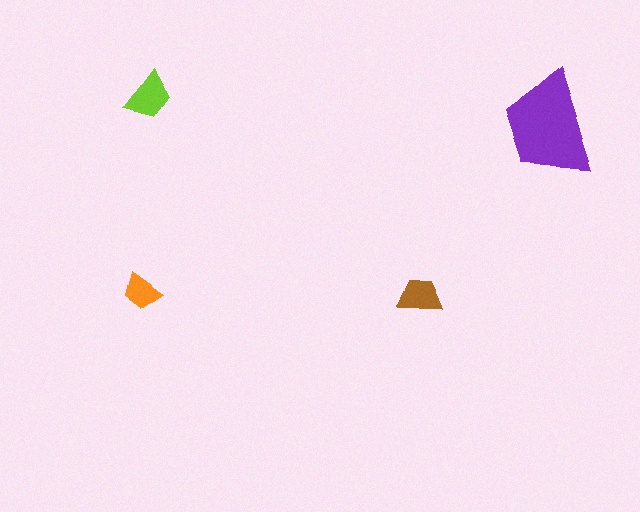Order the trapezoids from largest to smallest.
the purple one, the lime one, the brown one, the orange one.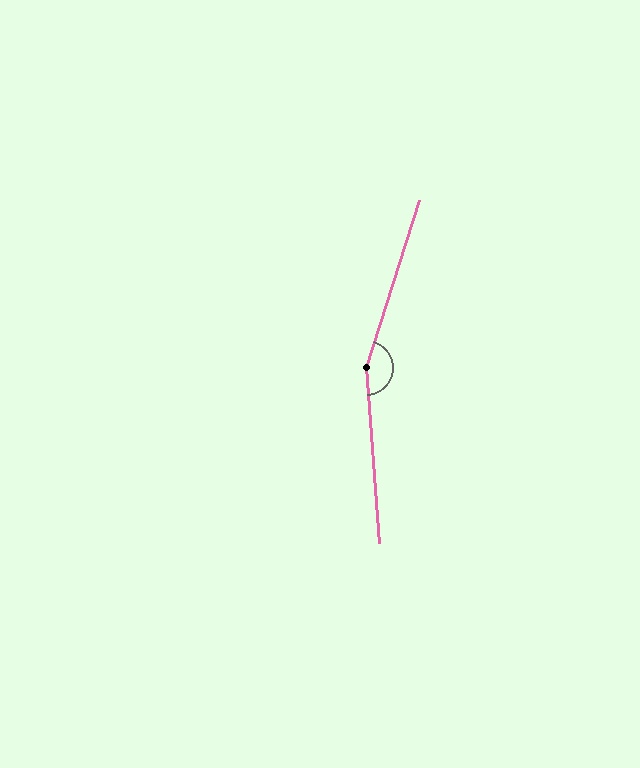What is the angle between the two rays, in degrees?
Approximately 158 degrees.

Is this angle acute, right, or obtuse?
It is obtuse.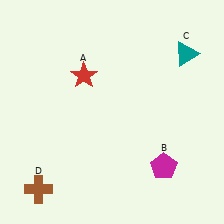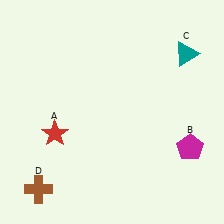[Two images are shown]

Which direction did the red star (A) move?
The red star (A) moved down.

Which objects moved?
The objects that moved are: the red star (A), the magenta pentagon (B).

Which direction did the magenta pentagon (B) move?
The magenta pentagon (B) moved right.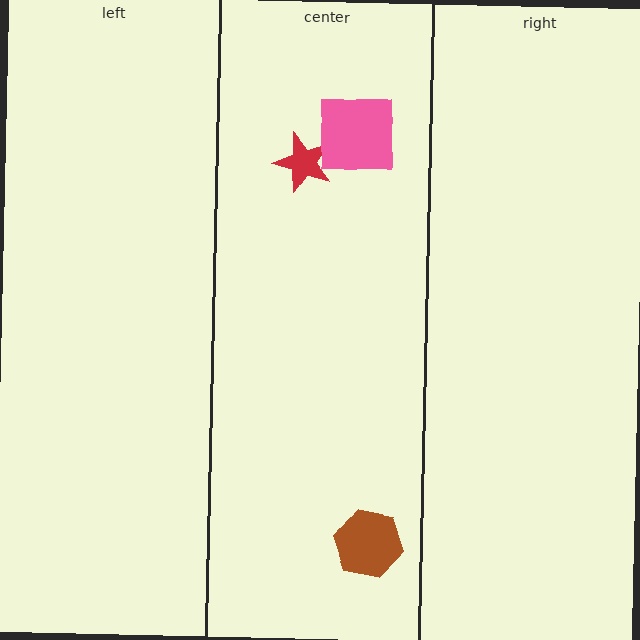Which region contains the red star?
The center region.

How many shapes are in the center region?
3.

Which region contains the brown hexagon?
The center region.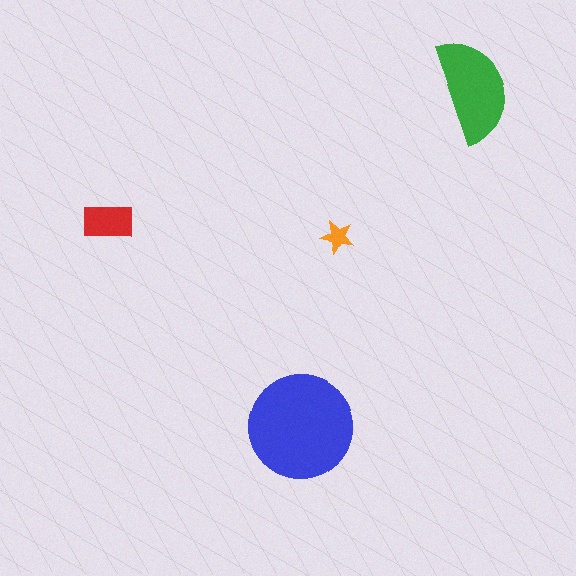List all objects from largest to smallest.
The blue circle, the green semicircle, the red rectangle, the orange star.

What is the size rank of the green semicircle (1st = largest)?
2nd.